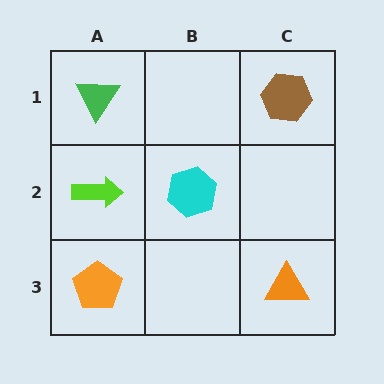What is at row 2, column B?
A cyan hexagon.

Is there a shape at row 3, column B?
No, that cell is empty.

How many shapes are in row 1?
2 shapes.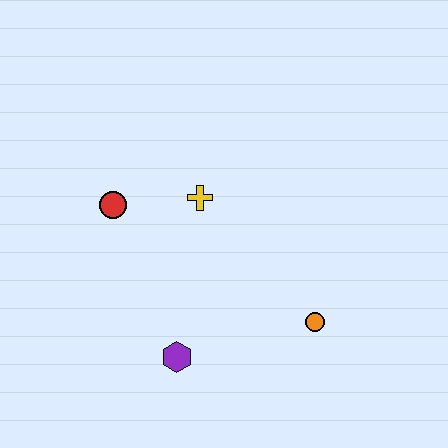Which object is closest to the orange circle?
The purple hexagon is closest to the orange circle.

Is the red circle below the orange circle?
No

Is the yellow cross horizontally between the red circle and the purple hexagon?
No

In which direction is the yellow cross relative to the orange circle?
The yellow cross is above the orange circle.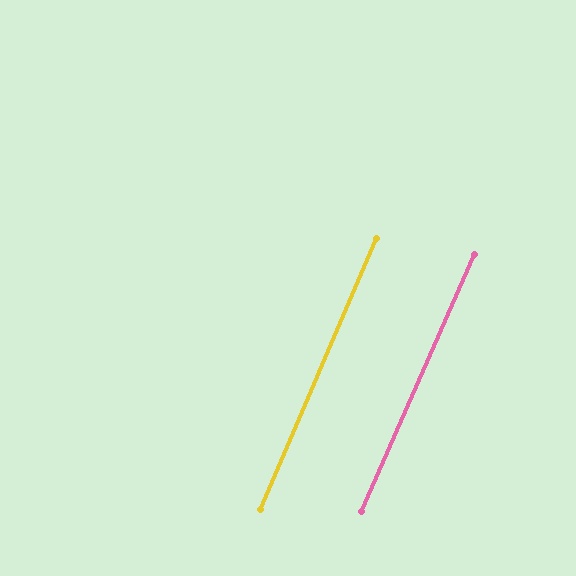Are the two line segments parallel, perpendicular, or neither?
Parallel — their directions differ by only 0.6°.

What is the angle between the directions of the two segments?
Approximately 1 degree.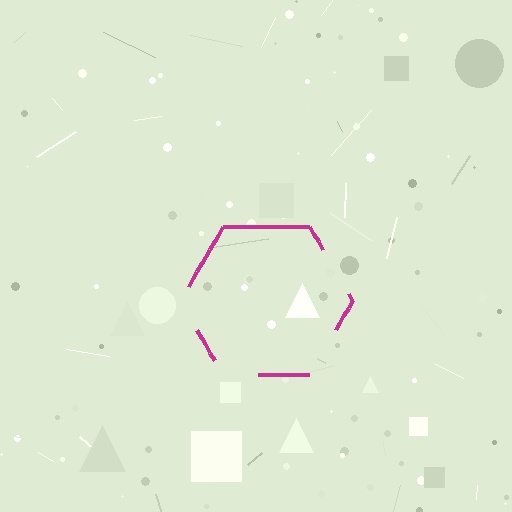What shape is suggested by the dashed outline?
The dashed outline suggests a hexagon.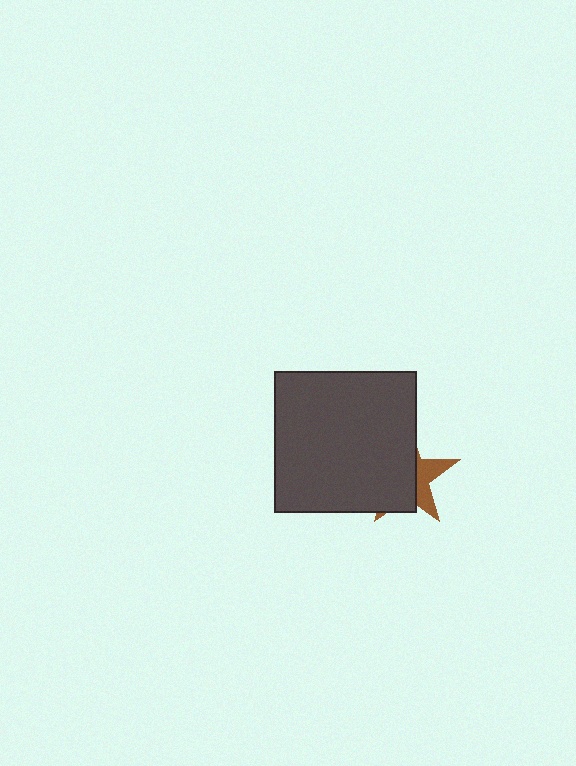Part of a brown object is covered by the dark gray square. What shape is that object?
It is a star.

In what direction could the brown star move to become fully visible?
The brown star could move right. That would shift it out from behind the dark gray square entirely.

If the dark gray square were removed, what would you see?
You would see the complete brown star.